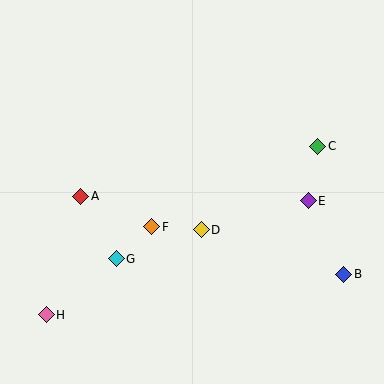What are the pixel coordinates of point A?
Point A is at (81, 196).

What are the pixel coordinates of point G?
Point G is at (116, 259).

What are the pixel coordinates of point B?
Point B is at (344, 274).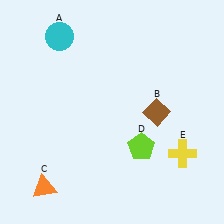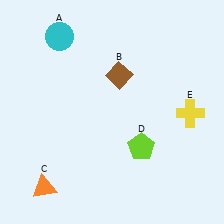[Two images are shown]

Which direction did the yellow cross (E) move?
The yellow cross (E) moved up.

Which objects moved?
The objects that moved are: the brown diamond (B), the yellow cross (E).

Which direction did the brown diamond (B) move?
The brown diamond (B) moved left.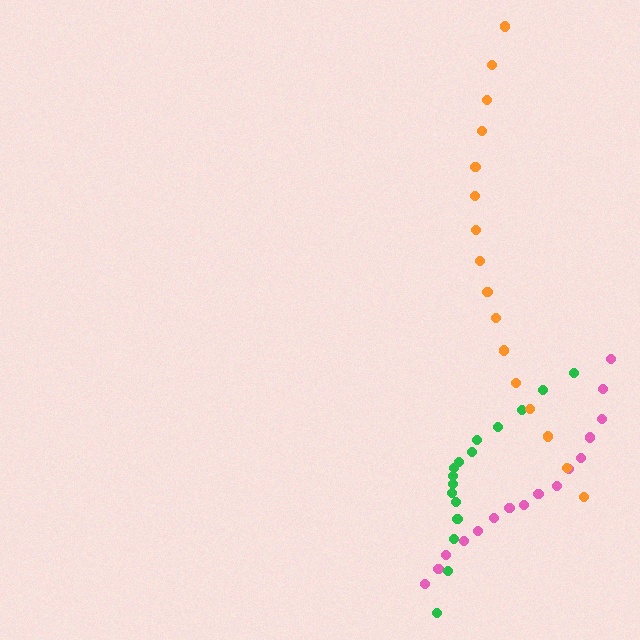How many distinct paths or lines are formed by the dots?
There are 3 distinct paths.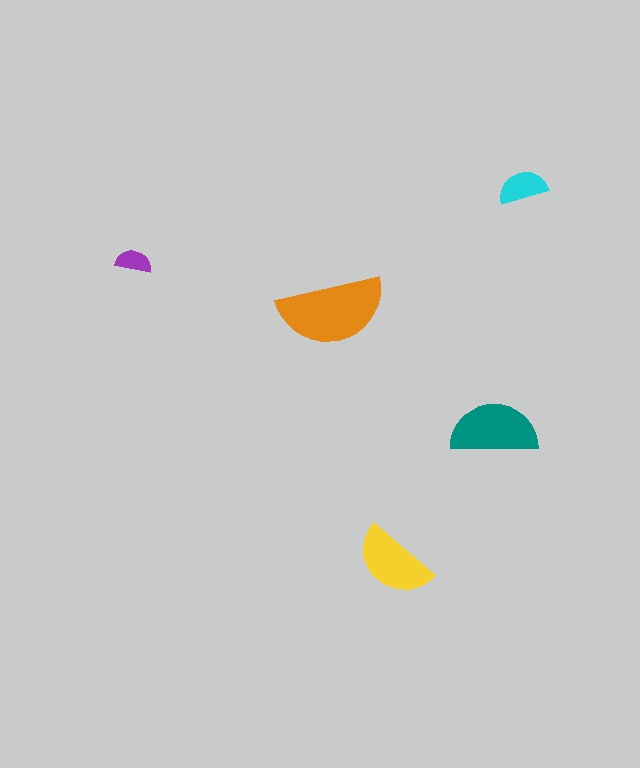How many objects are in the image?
There are 5 objects in the image.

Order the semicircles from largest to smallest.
the orange one, the teal one, the yellow one, the cyan one, the purple one.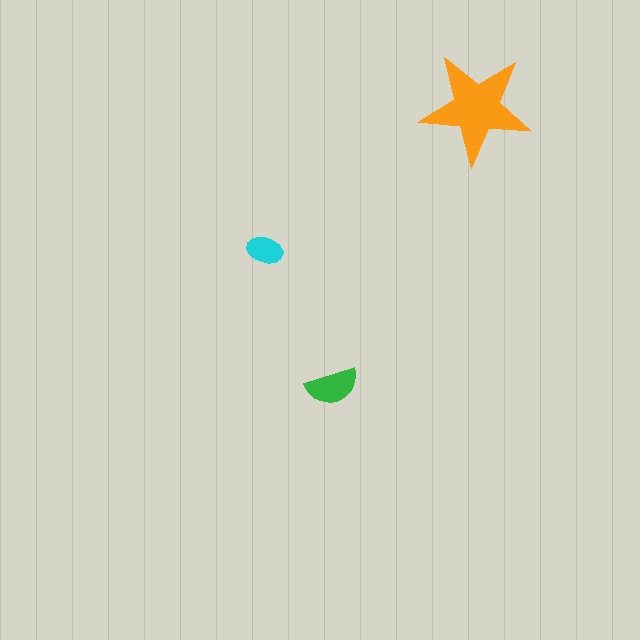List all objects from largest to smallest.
The orange star, the green semicircle, the cyan ellipse.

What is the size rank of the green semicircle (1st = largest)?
2nd.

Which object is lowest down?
The green semicircle is bottommost.